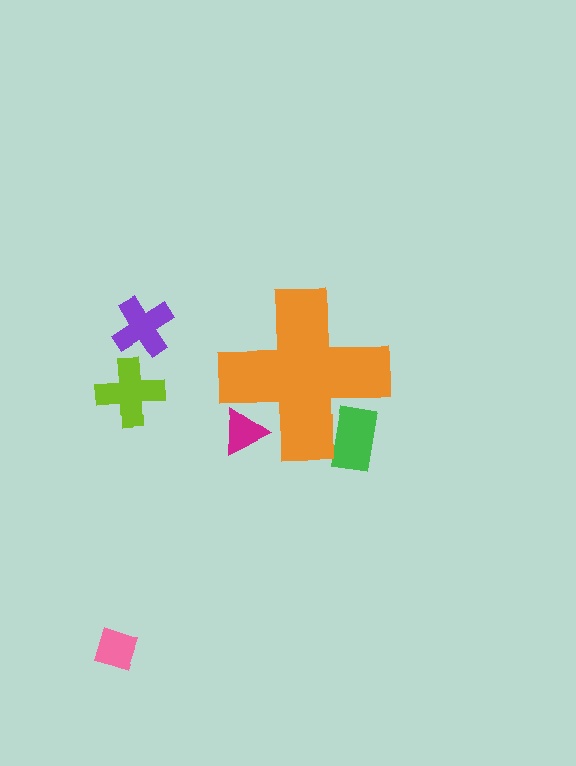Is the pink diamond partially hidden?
No, the pink diamond is fully visible.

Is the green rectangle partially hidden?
Yes, the green rectangle is partially hidden behind the orange cross.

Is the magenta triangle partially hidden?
Yes, the magenta triangle is partially hidden behind the orange cross.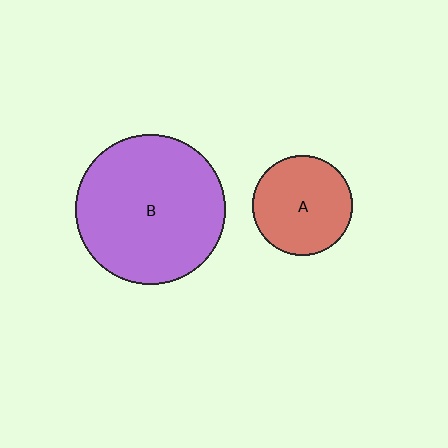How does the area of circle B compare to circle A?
Approximately 2.2 times.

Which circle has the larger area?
Circle B (purple).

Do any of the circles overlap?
No, none of the circles overlap.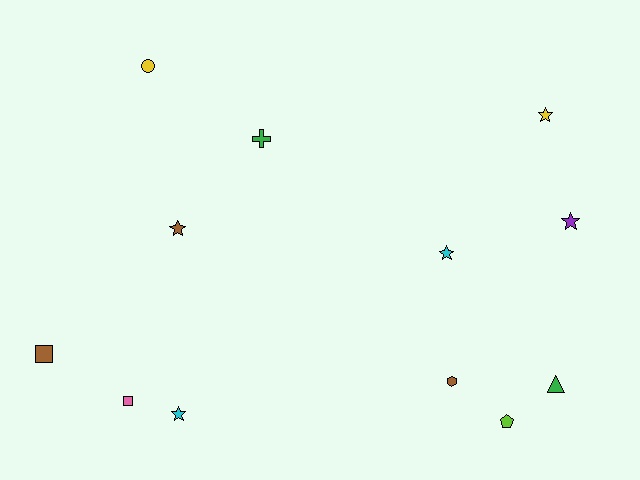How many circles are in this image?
There is 1 circle.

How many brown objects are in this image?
There are 3 brown objects.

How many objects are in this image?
There are 12 objects.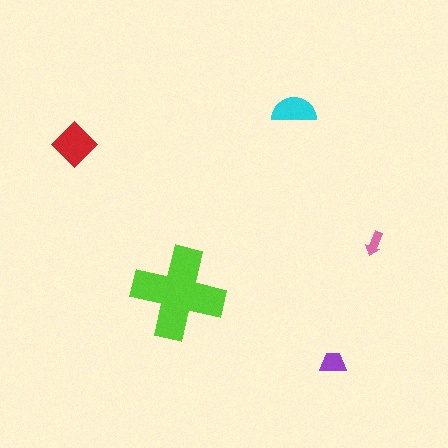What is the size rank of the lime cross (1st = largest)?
1st.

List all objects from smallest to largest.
The pink arrow, the purple trapezoid, the cyan semicircle, the red diamond, the lime cross.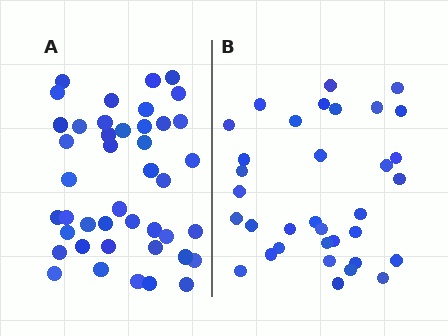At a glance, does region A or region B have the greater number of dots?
Region A (the left region) has more dots.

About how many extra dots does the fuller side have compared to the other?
Region A has roughly 8 or so more dots than region B.